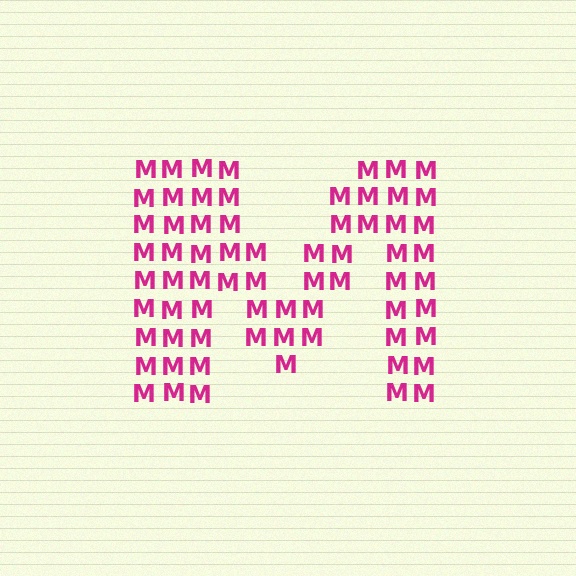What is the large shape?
The large shape is the letter M.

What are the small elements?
The small elements are letter M's.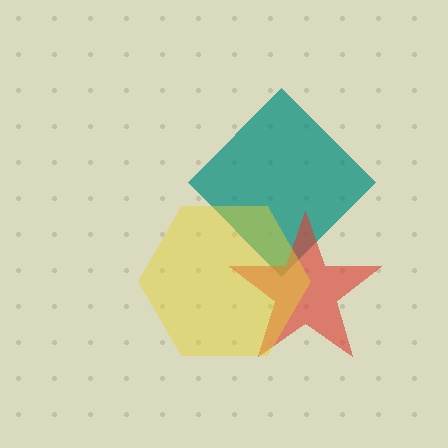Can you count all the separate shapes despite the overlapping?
Yes, there are 3 separate shapes.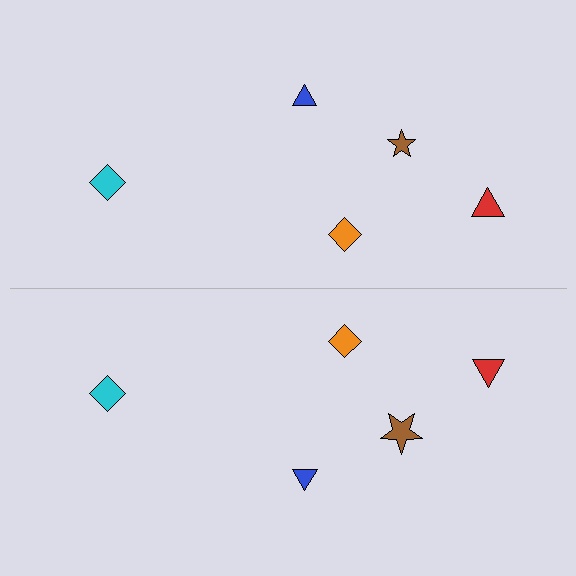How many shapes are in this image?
There are 10 shapes in this image.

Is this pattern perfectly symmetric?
No, the pattern is not perfectly symmetric. The brown star on the bottom side has a different size than its mirror counterpart.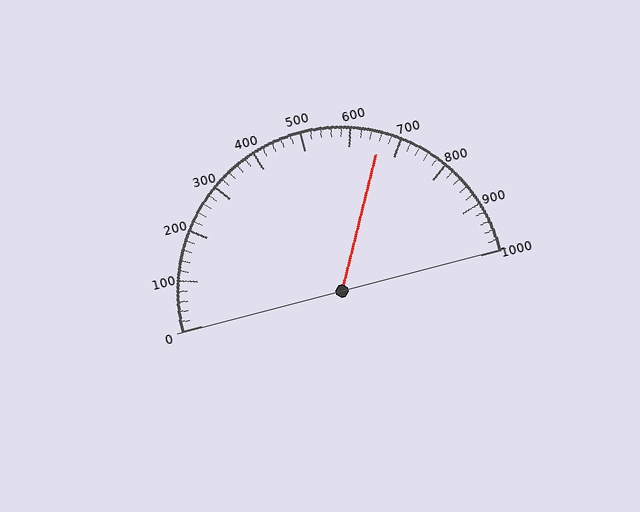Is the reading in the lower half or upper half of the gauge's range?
The reading is in the upper half of the range (0 to 1000).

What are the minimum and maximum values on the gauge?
The gauge ranges from 0 to 1000.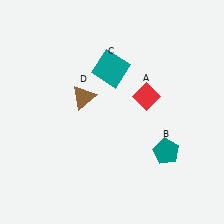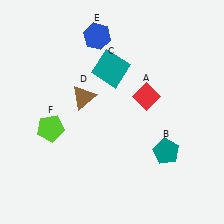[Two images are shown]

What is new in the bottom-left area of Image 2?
A lime pentagon (F) was added in the bottom-left area of Image 2.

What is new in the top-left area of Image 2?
A blue hexagon (E) was added in the top-left area of Image 2.